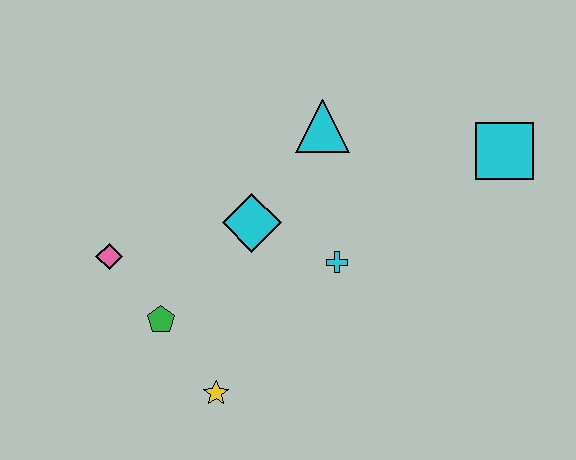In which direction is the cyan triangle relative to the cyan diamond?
The cyan triangle is above the cyan diamond.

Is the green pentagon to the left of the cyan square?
Yes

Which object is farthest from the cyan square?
The pink diamond is farthest from the cyan square.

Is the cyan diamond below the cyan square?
Yes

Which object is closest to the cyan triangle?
The cyan diamond is closest to the cyan triangle.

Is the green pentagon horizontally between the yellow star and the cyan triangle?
No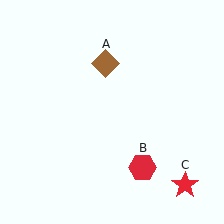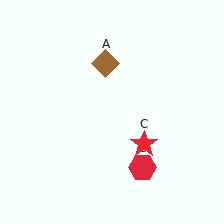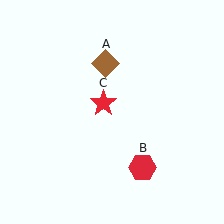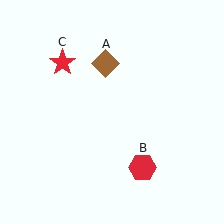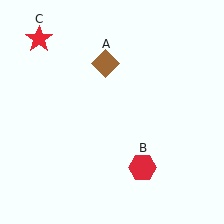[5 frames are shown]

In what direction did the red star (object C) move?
The red star (object C) moved up and to the left.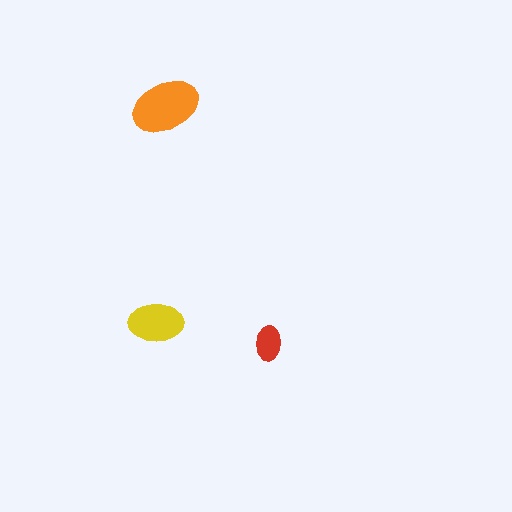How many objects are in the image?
There are 3 objects in the image.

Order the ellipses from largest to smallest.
the orange one, the yellow one, the red one.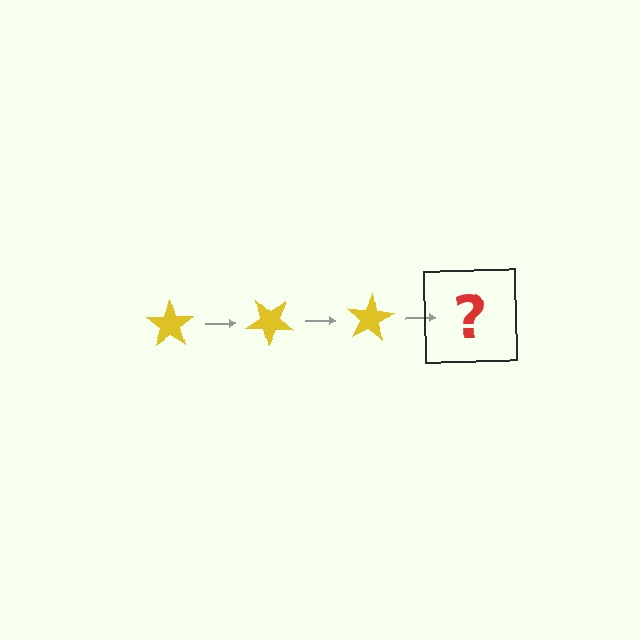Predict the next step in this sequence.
The next step is a yellow star rotated 120 degrees.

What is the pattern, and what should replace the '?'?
The pattern is that the star rotates 40 degrees each step. The '?' should be a yellow star rotated 120 degrees.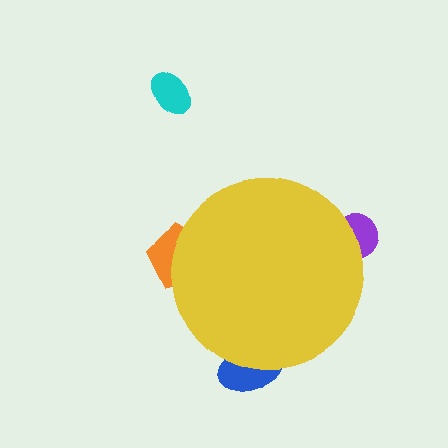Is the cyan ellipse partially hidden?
No, the cyan ellipse is fully visible.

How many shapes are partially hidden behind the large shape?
3 shapes are partially hidden.